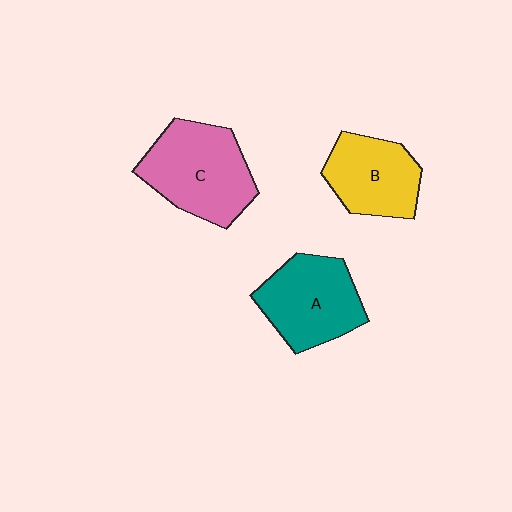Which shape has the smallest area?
Shape B (yellow).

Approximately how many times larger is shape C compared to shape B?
Approximately 1.3 times.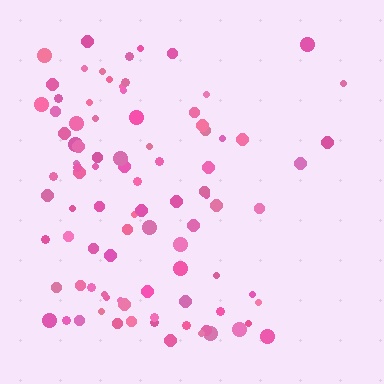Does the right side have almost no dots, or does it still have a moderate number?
Still a moderate number, just noticeably fewer than the left.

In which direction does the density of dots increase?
From right to left, with the left side densest.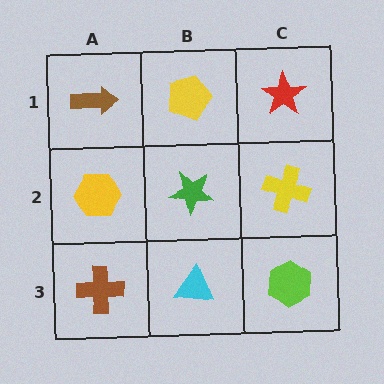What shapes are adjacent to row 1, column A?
A yellow hexagon (row 2, column A), a yellow pentagon (row 1, column B).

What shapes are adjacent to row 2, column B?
A yellow pentagon (row 1, column B), a cyan triangle (row 3, column B), a yellow hexagon (row 2, column A), a yellow cross (row 2, column C).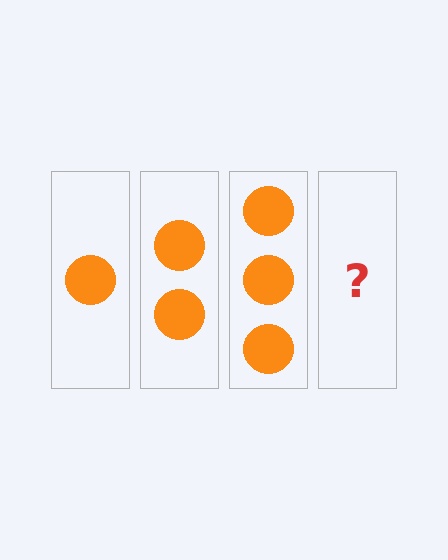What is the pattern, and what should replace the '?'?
The pattern is that each step adds one more circle. The '?' should be 4 circles.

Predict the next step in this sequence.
The next step is 4 circles.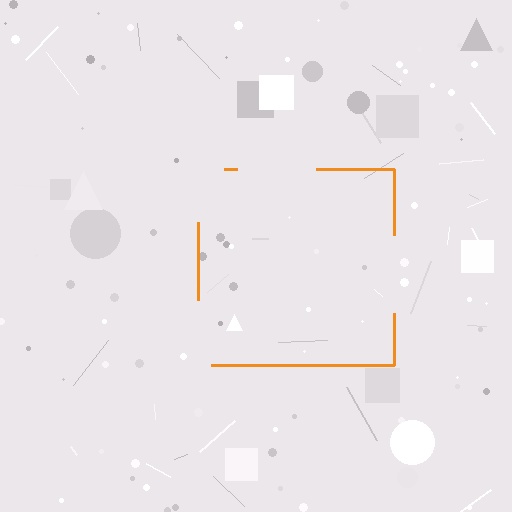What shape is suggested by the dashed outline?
The dashed outline suggests a square.